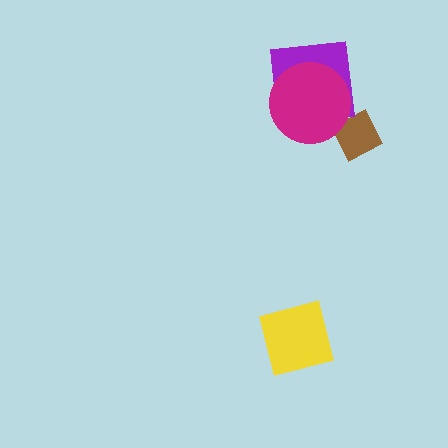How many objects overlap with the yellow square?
0 objects overlap with the yellow square.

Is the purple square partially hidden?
Yes, it is partially covered by another shape.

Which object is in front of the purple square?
The magenta circle is in front of the purple square.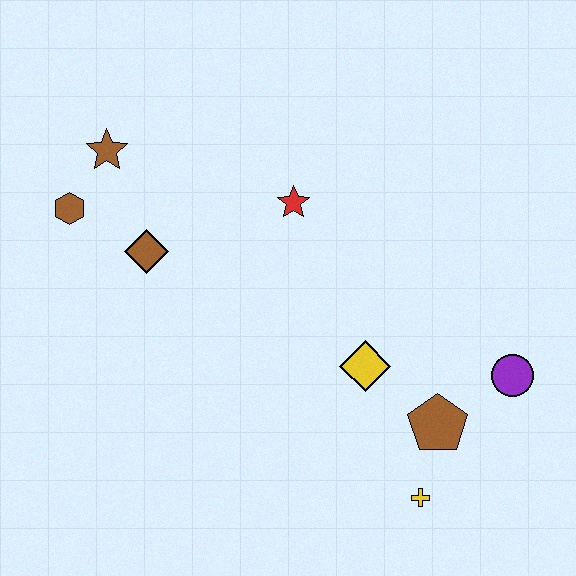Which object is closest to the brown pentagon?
The yellow cross is closest to the brown pentagon.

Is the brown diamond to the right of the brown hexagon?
Yes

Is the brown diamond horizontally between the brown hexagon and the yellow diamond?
Yes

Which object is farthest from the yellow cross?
The brown star is farthest from the yellow cross.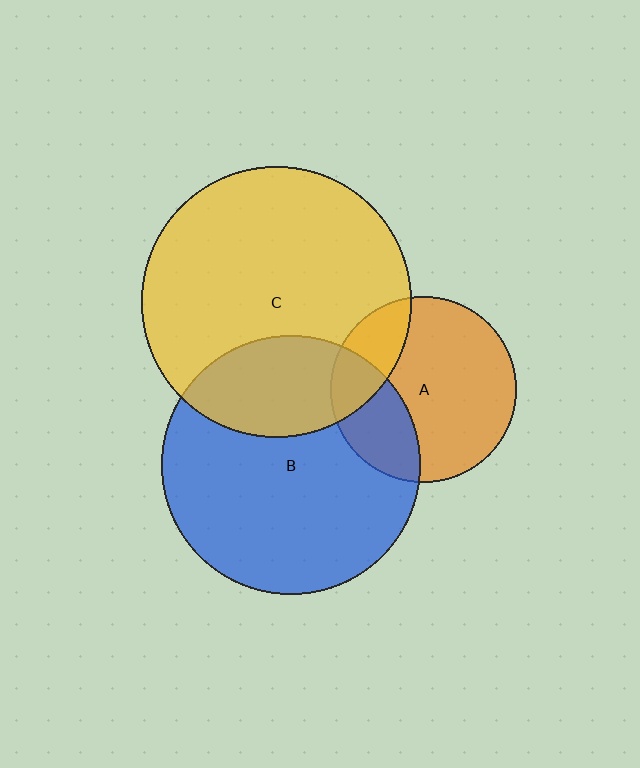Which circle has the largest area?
Circle C (yellow).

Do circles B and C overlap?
Yes.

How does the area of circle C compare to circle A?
Approximately 2.1 times.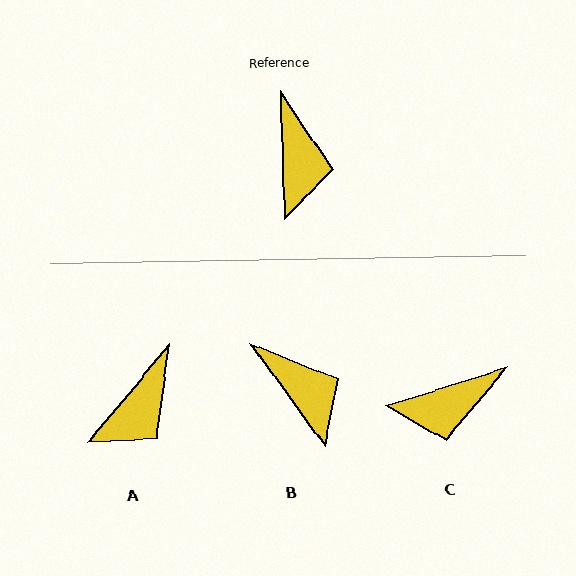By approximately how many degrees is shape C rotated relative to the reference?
Approximately 75 degrees clockwise.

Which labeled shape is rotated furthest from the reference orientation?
C, about 75 degrees away.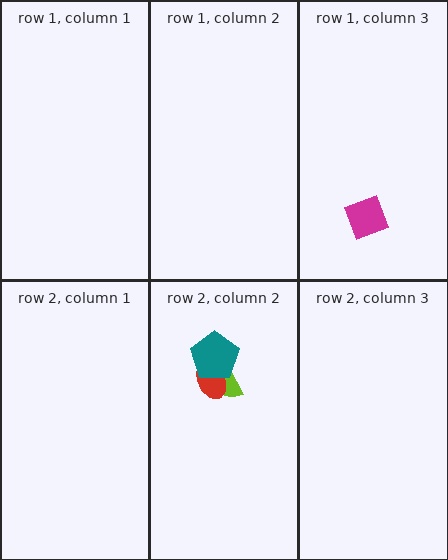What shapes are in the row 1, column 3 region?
The magenta square.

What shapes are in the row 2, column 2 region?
The lime semicircle, the red ellipse, the teal pentagon.